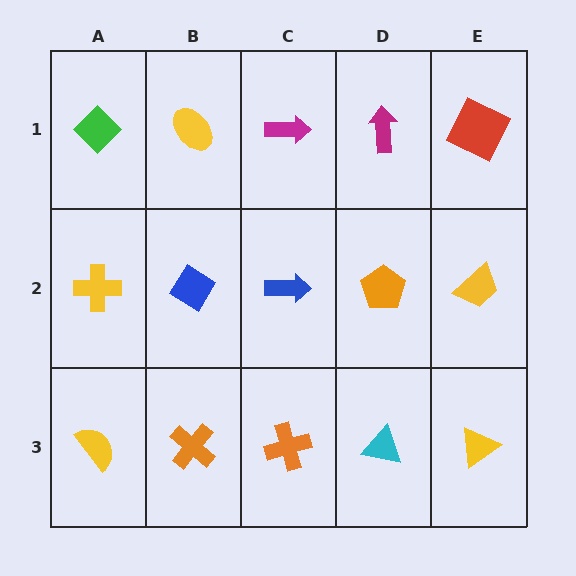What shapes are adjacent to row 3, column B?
A blue diamond (row 2, column B), a yellow semicircle (row 3, column A), an orange cross (row 3, column C).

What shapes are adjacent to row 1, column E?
A yellow trapezoid (row 2, column E), a magenta arrow (row 1, column D).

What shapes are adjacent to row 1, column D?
An orange pentagon (row 2, column D), a magenta arrow (row 1, column C), a red square (row 1, column E).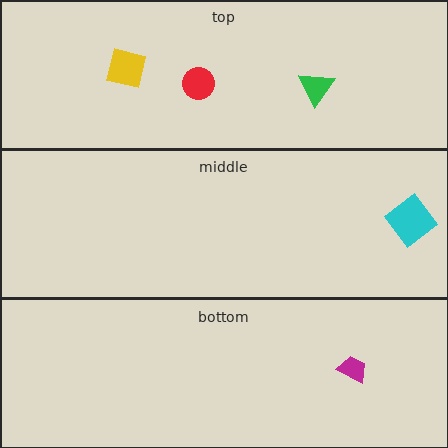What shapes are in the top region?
The green triangle, the yellow square, the red circle.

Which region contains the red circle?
The top region.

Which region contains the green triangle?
The top region.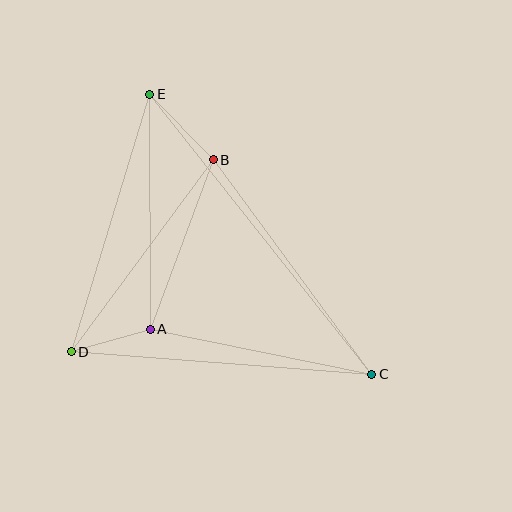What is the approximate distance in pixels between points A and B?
The distance between A and B is approximately 181 pixels.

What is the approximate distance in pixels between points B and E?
The distance between B and E is approximately 91 pixels.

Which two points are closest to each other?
Points A and D are closest to each other.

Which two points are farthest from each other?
Points C and E are farthest from each other.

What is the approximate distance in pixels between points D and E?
The distance between D and E is approximately 269 pixels.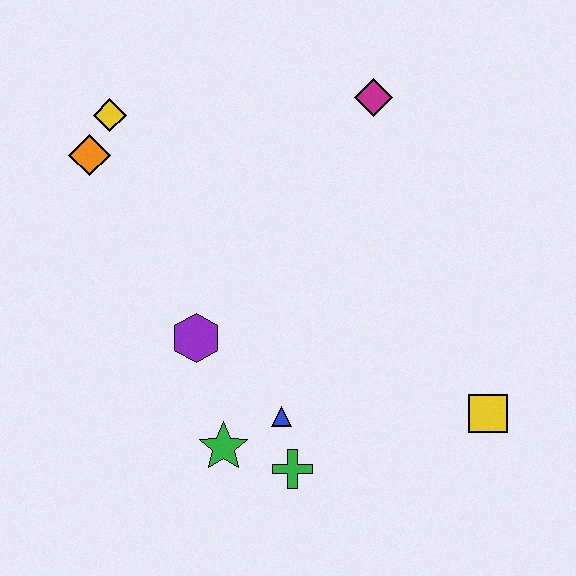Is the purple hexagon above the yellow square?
Yes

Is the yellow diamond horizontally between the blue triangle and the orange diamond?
Yes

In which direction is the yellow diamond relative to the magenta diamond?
The yellow diamond is to the left of the magenta diamond.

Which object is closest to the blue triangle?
The green cross is closest to the blue triangle.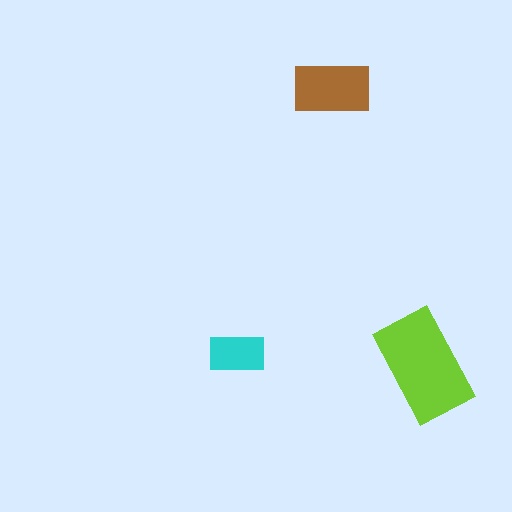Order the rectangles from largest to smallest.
the lime one, the brown one, the cyan one.